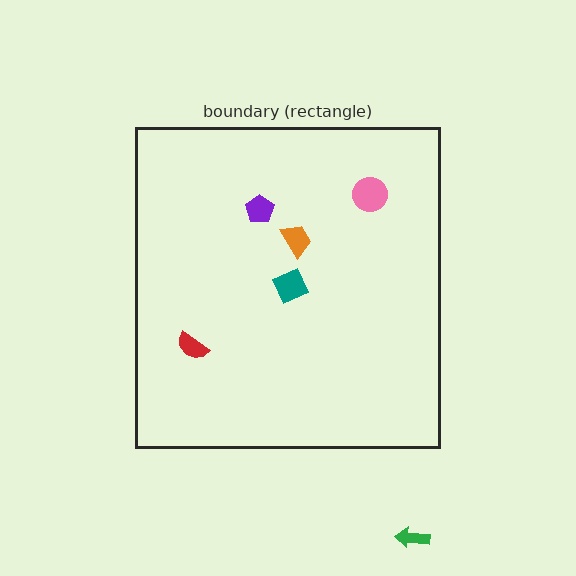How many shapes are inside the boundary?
5 inside, 1 outside.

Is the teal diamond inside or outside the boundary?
Inside.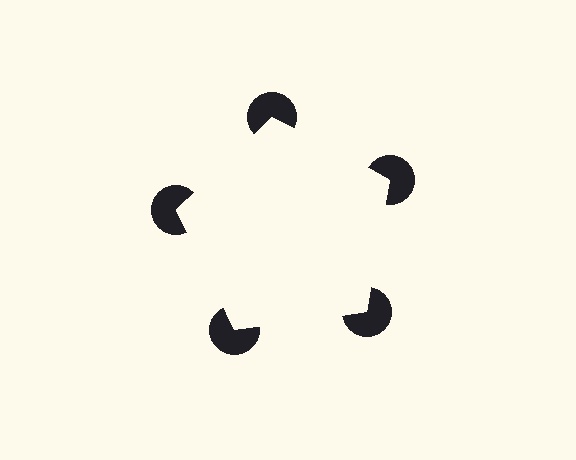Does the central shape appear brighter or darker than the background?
It typically appears slightly brighter than the background, even though no actual brightness change is drawn.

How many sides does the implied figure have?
5 sides.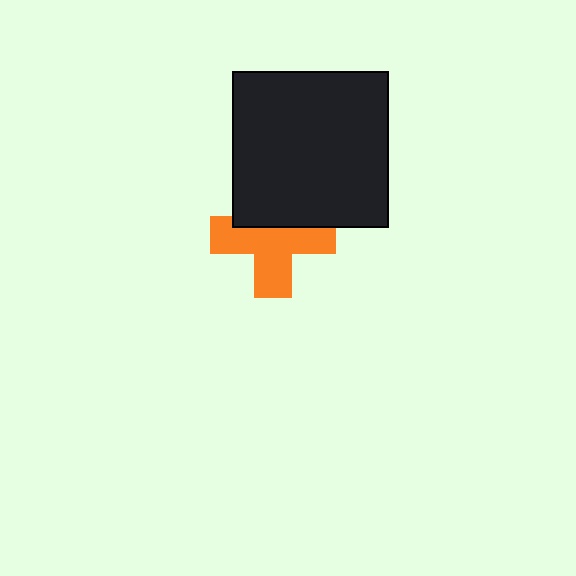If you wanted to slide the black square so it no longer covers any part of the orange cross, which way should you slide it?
Slide it up — that is the most direct way to separate the two shapes.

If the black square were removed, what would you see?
You would see the complete orange cross.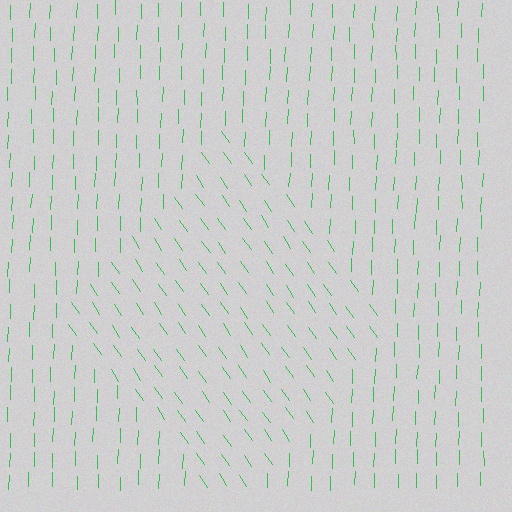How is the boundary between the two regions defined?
The boundary is defined purely by a change in line orientation (approximately 36 degrees difference). All lines are the same color and thickness.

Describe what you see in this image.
The image is filled with small green line segments. A diamond region in the image has lines oriented differently from the surrounding lines, creating a visible texture boundary.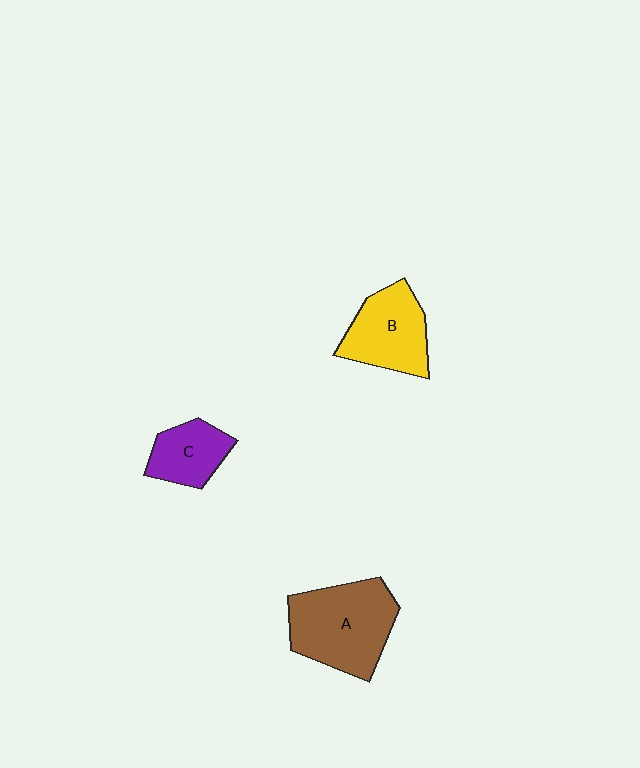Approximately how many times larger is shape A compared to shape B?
Approximately 1.3 times.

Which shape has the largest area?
Shape A (brown).